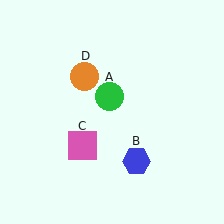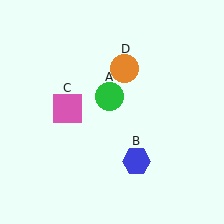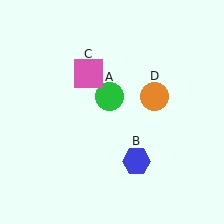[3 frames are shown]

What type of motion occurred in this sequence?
The pink square (object C), orange circle (object D) rotated clockwise around the center of the scene.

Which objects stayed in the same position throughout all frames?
Green circle (object A) and blue hexagon (object B) remained stationary.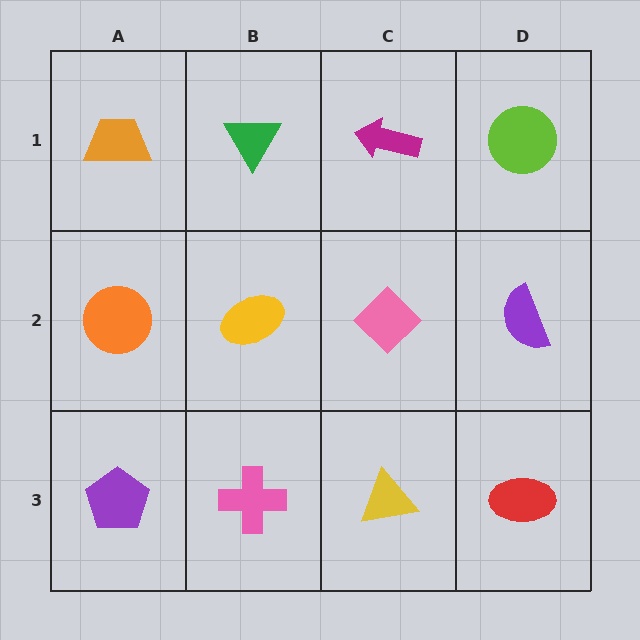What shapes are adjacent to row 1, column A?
An orange circle (row 2, column A), a green triangle (row 1, column B).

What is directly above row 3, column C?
A pink diamond.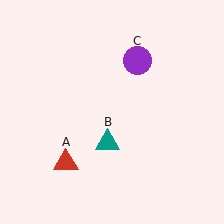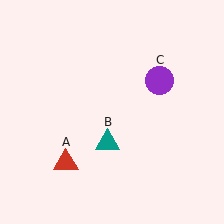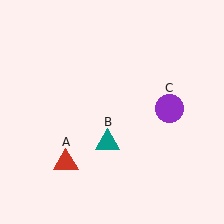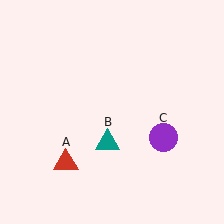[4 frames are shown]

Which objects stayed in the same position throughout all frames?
Red triangle (object A) and teal triangle (object B) remained stationary.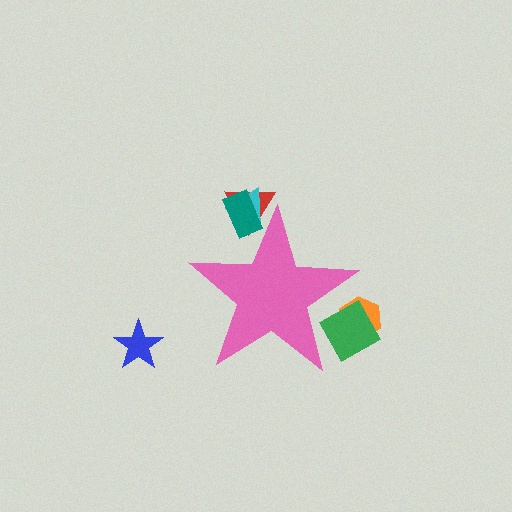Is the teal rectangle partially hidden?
Yes, the teal rectangle is partially hidden behind the pink star.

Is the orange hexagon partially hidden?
Yes, the orange hexagon is partially hidden behind the pink star.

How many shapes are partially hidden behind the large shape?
5 shapes are partially hidden.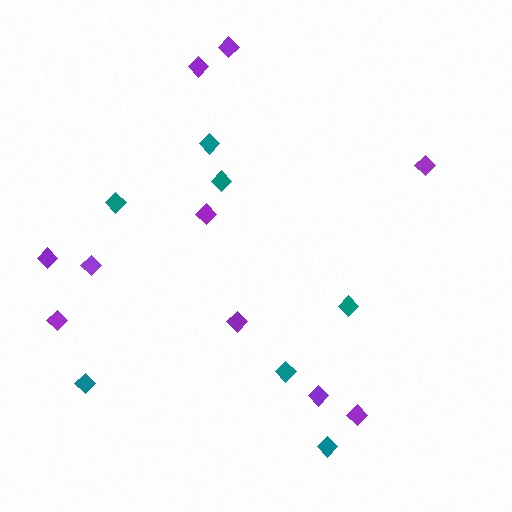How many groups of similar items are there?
There are 2 groups: one group of teal diamonds (7) and one group of purple diamonds (10).